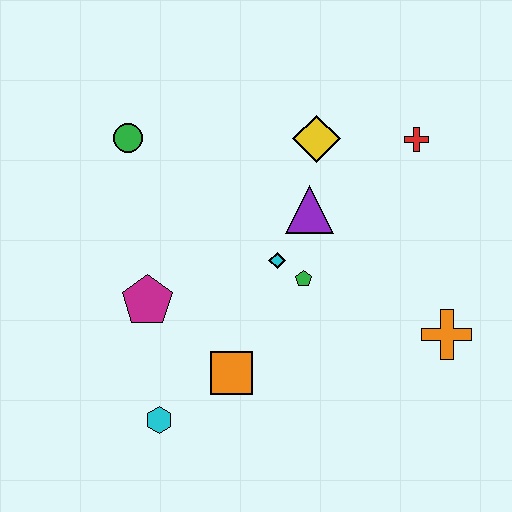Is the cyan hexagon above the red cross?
No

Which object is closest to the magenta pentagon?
The orange square is closest to the magenta pentagon.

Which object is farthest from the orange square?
The red cross is farthest from the orange square.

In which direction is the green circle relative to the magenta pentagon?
The green circle is above the magenta pentagon.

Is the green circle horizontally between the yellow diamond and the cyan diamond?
No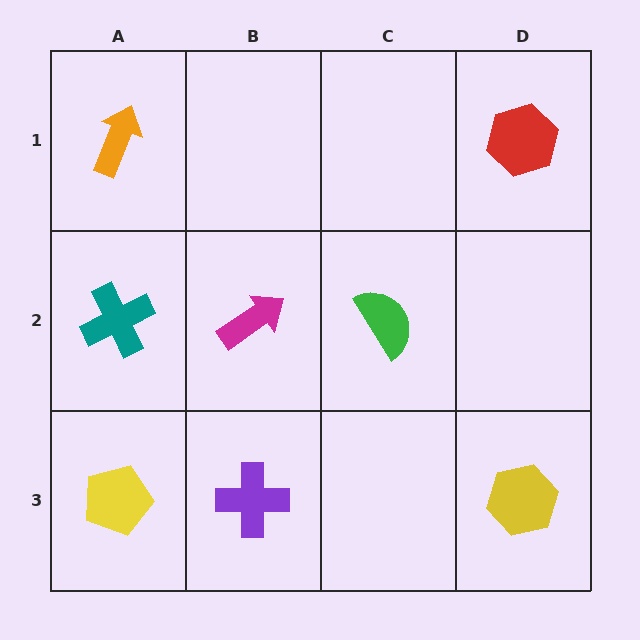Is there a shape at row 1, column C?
No, that cell is empty.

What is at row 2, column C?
A green semicircle.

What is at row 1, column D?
A red hexagon.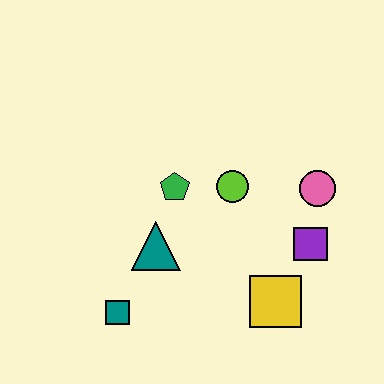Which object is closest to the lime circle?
The green pentagon is closest to the lime circle.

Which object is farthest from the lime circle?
The teal square is farthest from the lime circle.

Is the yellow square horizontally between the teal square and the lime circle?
No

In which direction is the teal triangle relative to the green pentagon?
The teal triangle is below the green pentagon.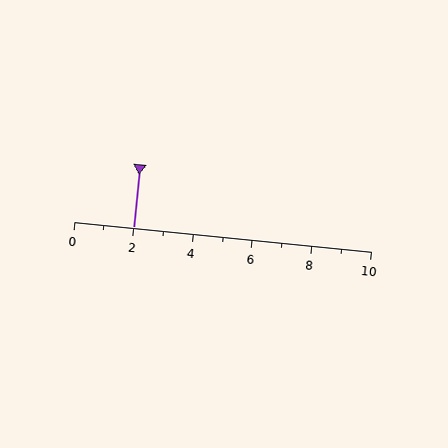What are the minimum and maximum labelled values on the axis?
The axis runs from 0 to 10.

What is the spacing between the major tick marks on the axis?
The major ticks are spaced 2 apart.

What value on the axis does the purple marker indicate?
The marker indicates approximately 2.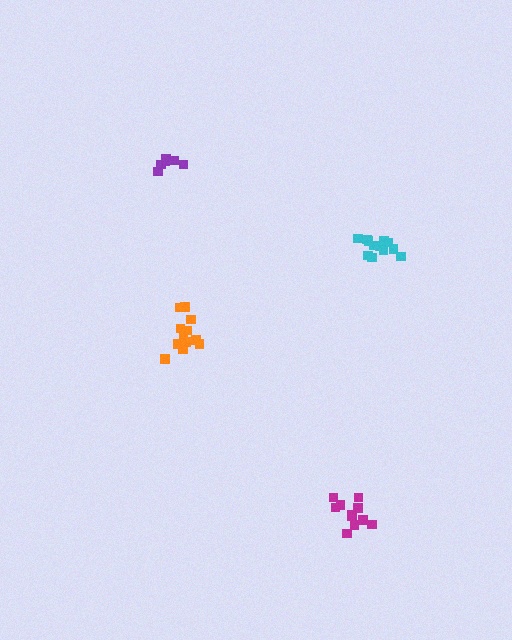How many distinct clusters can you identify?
There are 4 distinct clusters.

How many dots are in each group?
Group 1: 6 dots, Group 2: 12 dots, Group 3: 11 dots, Group 4: 12 dots (41 total).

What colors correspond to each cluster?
The clusters are colored: purple, orange, magenta, cyan.